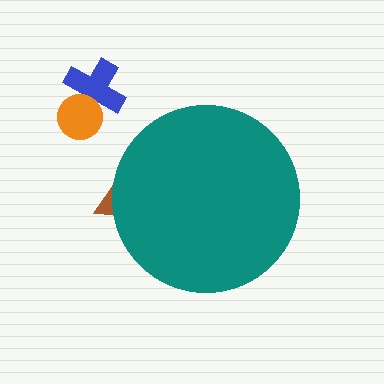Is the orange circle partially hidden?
No, the orange circle is fully visible.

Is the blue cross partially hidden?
No, the blue cross is fully visible.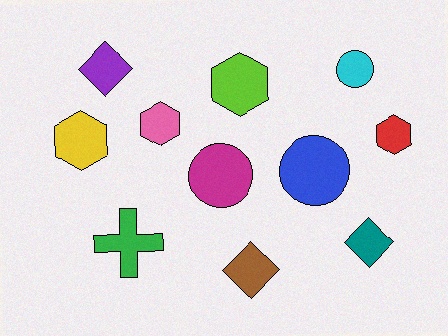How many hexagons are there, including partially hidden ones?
There are 4 hexagons.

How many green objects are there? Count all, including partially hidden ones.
There is 1 green object.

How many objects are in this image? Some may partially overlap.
There are 11 objects.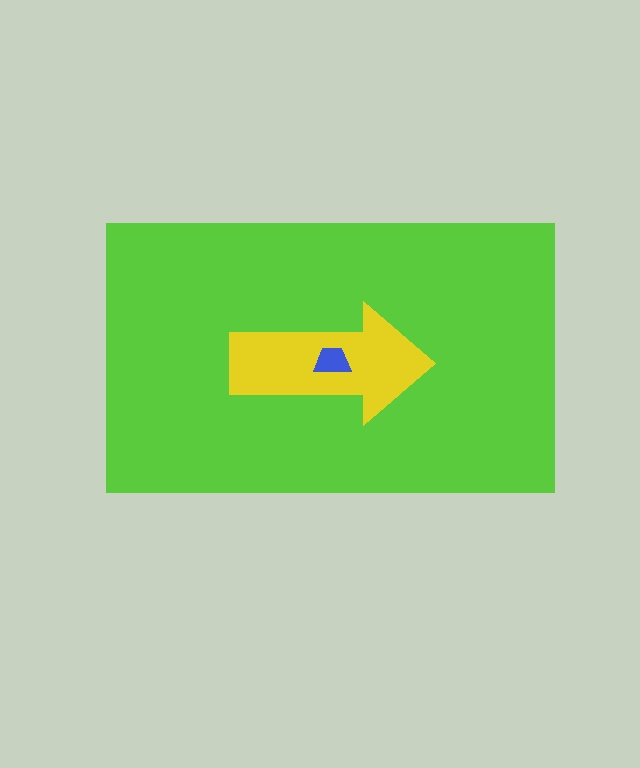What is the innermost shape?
The blue trapezoid.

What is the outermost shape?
The lime rectangle.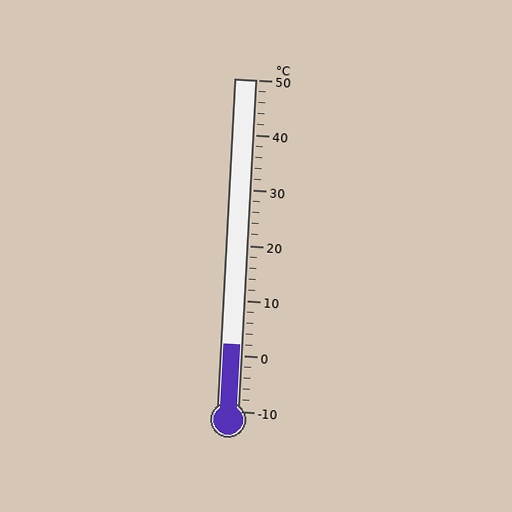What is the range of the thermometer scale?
The thermometer scale ranges from -10°C to 50°C.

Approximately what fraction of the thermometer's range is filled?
The thermometer is filled to approximately 20% of its range.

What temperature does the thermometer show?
The thermometer shows approximately 2°C.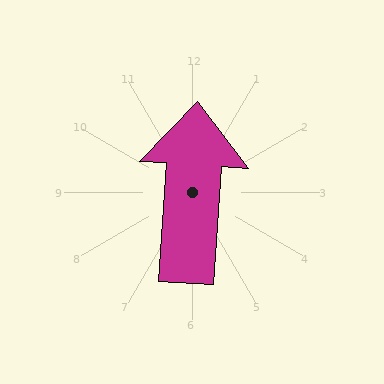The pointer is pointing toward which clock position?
Roughly 12 o'clock.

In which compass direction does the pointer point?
North.